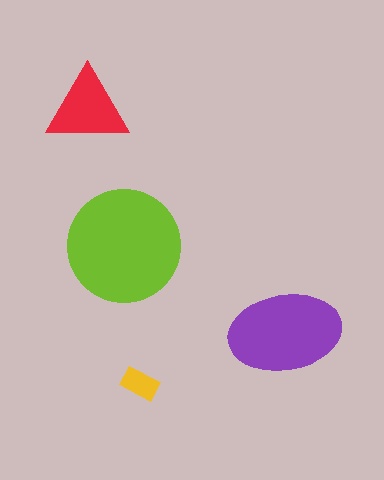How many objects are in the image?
There are 4 objects in the image.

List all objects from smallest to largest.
The yellow rectangle, the red triangle, the purple ellipse, the lime circle.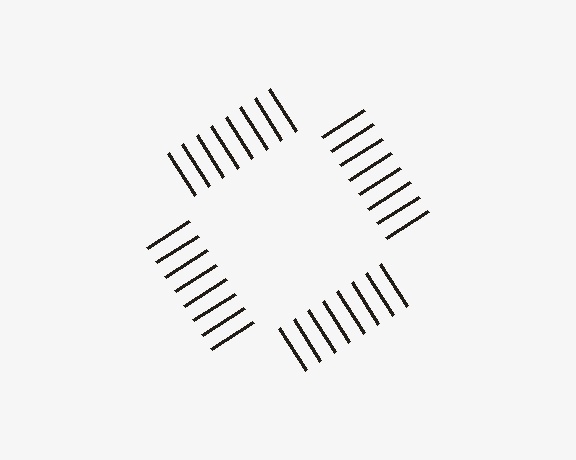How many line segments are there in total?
32 — 8 along each of the 4 edges.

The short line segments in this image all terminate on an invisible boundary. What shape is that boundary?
An illusory square — the line segments terminate on its edges but no continuous stroke is drawn.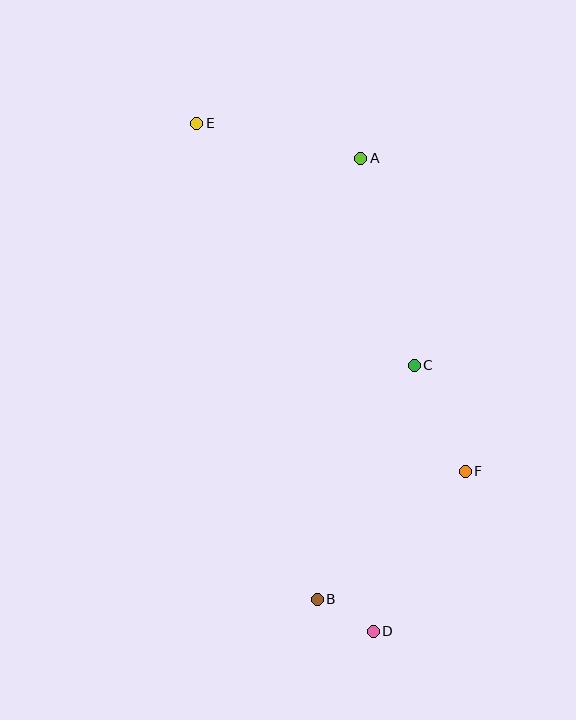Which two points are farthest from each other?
Points D and E are farthest from each other.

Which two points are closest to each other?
Points B and D are closest to each other.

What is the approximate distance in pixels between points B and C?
The distance between B and C is approximately 253 pixels.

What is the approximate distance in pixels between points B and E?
The distance between B and E is approximately 491 pixels.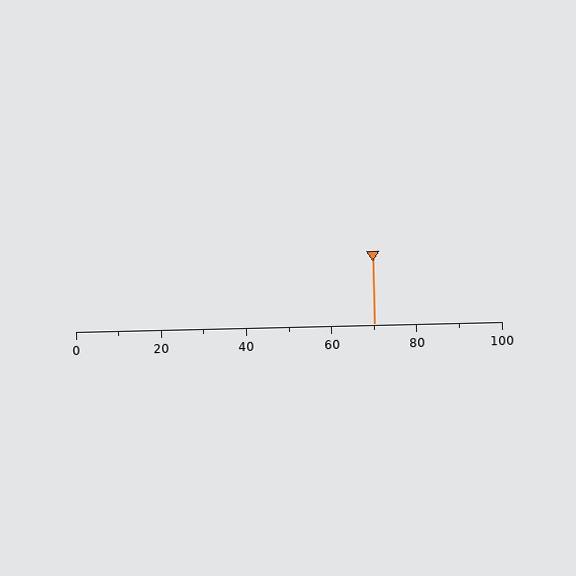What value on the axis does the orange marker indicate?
The marker indicates approximately 70.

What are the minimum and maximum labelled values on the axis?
The axis runs from 0 to 100.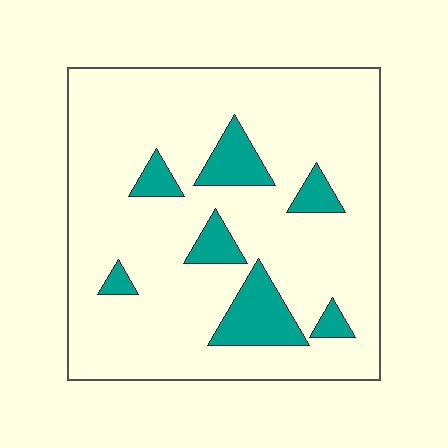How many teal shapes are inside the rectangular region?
7.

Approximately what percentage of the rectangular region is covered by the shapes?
Approximately 15%.